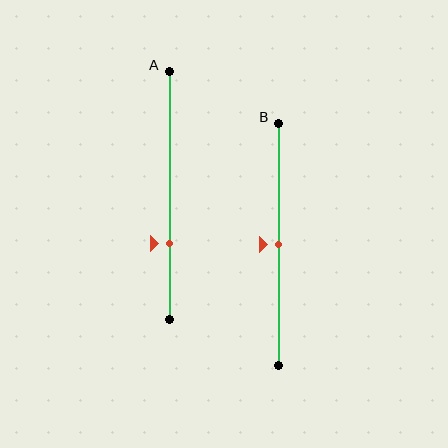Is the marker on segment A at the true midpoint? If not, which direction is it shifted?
No, the marker on segment A is shifted downward by about 19% of the segment length.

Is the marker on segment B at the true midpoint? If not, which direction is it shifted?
Yes, the marker on segment B is at the true midpoint.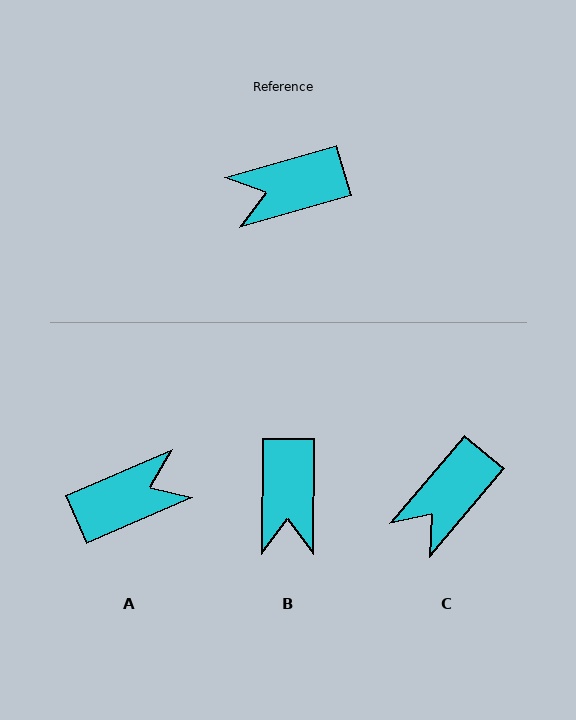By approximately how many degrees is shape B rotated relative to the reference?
Approximately 73 degrees counter-clockwise.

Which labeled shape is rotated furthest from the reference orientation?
A, about 173 degrees away.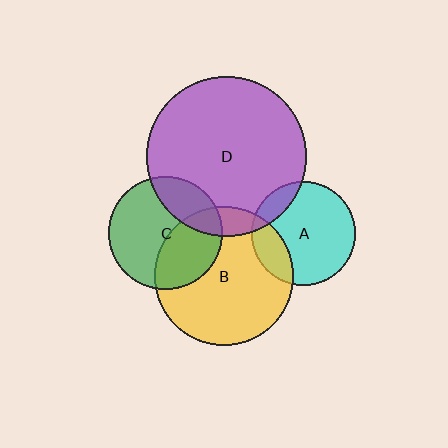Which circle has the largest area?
Circle D (purple).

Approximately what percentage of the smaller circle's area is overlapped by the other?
Approximately 25%.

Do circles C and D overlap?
Yes.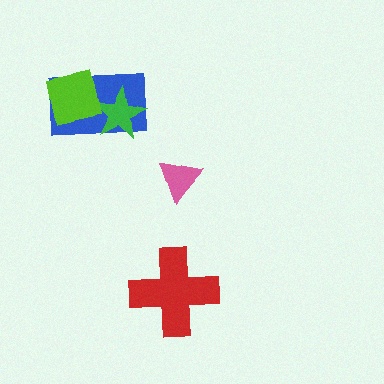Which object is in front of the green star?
The lime square is in front of the green star.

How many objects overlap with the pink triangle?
0 objects overlap with the pink triangle.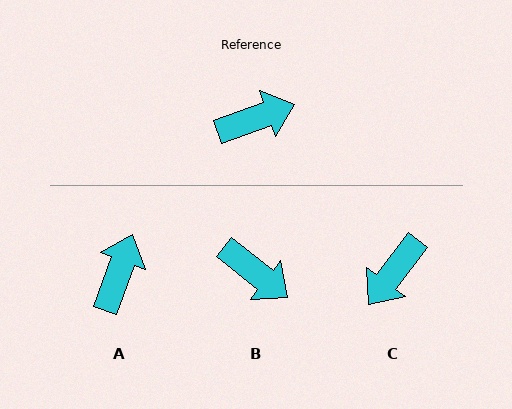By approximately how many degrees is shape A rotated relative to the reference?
Approximately 50 degrees counter-clockwise.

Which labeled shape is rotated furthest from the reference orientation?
C, about 147 degrees away.